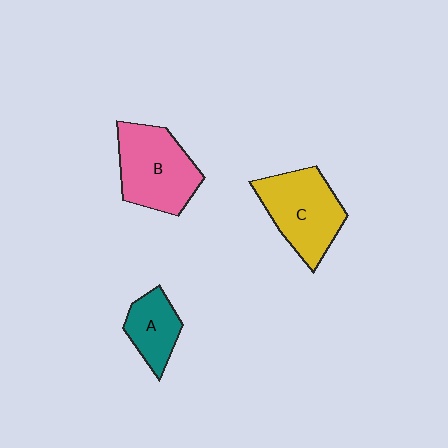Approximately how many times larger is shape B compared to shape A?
Approximately 1.8 times.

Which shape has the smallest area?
Shape A (teal).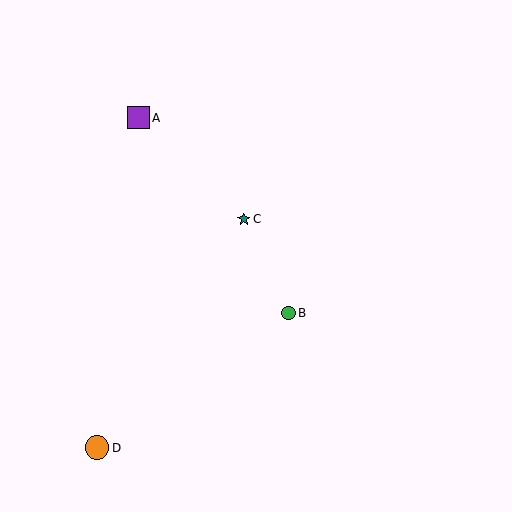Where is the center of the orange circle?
The center of the orange circle is at (97, 448).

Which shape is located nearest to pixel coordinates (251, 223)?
The teal star (labeled C) at (244, 219) is nearest to that location.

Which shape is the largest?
The orange circle (labeled D) is the largest.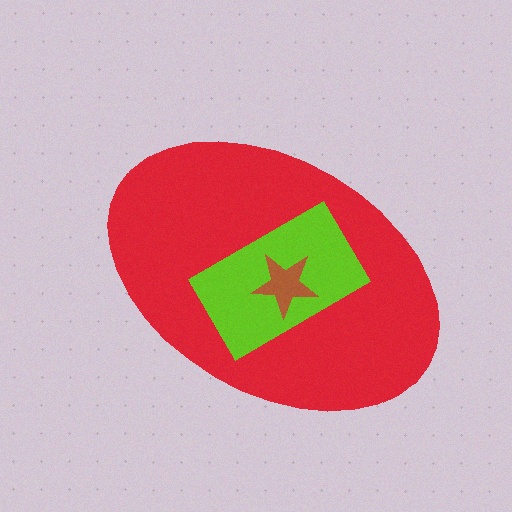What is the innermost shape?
The brown star.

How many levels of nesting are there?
3.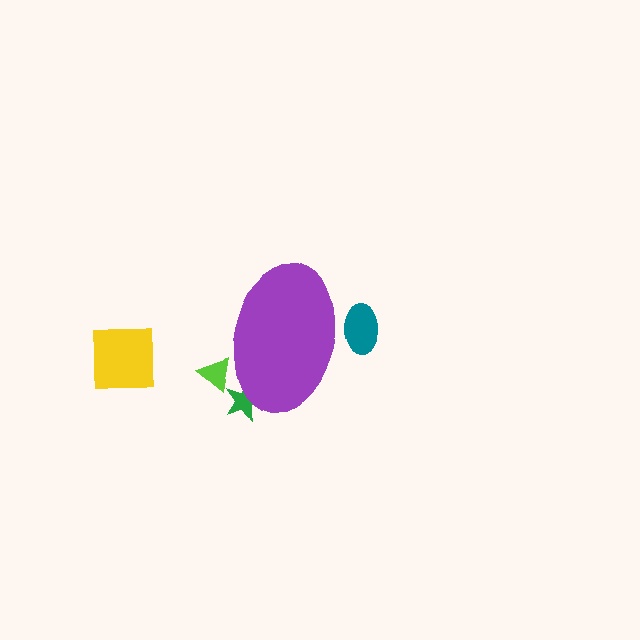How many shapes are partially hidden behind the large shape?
3 shapes are partially hidden.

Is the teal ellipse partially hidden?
Yes, the teal ellipse is partially hidden behind the purple ellipse.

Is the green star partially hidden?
Yes, the green star is partially hidden behind the purple ellipse.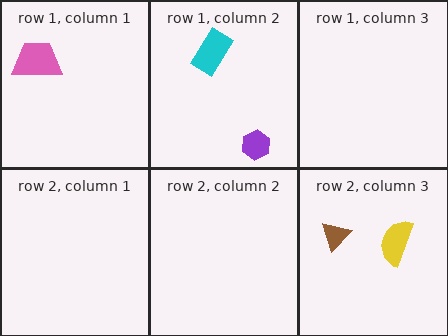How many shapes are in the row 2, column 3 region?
2.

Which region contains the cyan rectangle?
The row 1, column 2 region.